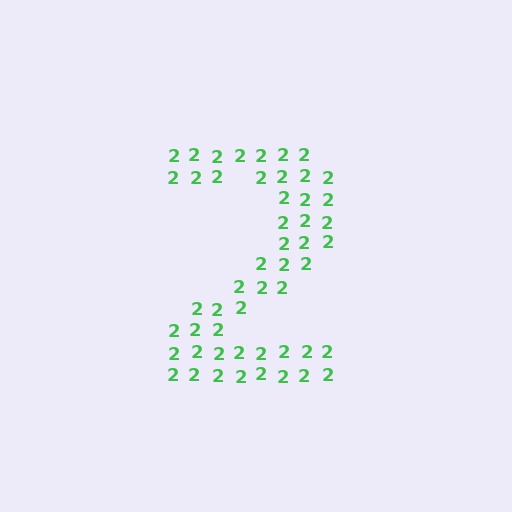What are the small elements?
The small elements are digit 2's.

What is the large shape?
The large shape is the digit 2.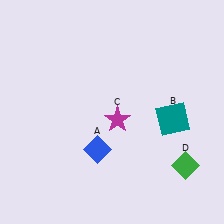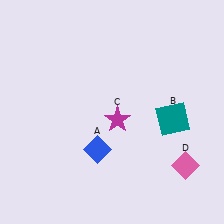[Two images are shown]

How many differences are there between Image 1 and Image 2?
There is 1 difference between the two images.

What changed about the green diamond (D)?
In Image 1, D is green. In Image 2, it changed to pink.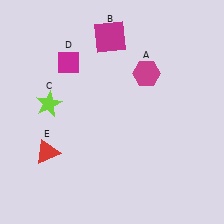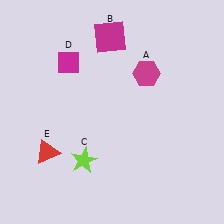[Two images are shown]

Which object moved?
The lime star (C) moved down.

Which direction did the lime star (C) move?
The lime star (C) moved down.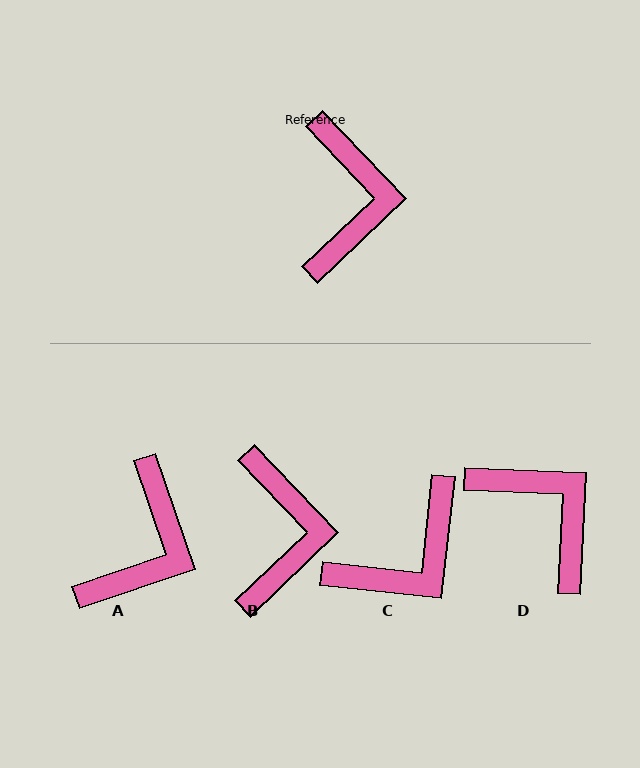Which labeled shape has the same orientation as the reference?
B.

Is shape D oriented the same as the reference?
No, it is off by about 44 degrees.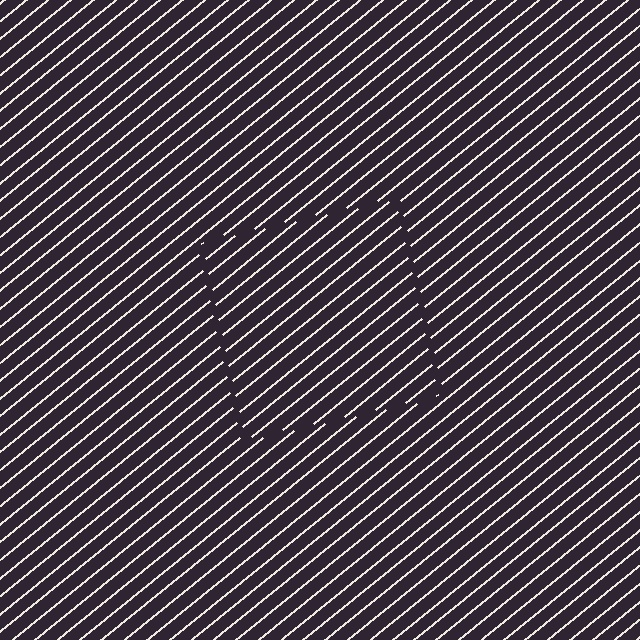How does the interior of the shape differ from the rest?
The interior of the shape contains the same grating, shifted by half a period — the contour is defined by the phase discontinuity where line-ends from the inner and outer gratings abut.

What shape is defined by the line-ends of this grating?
An illusory square. The interior of the shape contains the same grating, shifted by half a period — the contour is defined by the phase discontinuity where line-ends from the inner and outer gratings abut.